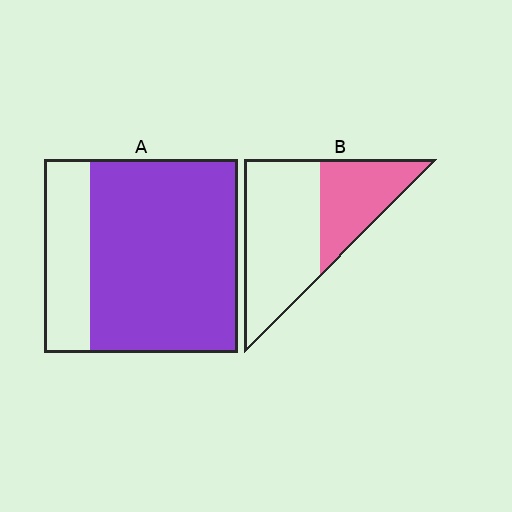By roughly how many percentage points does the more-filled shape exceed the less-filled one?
By roughly 40 percentage points (A over B).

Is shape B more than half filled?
No.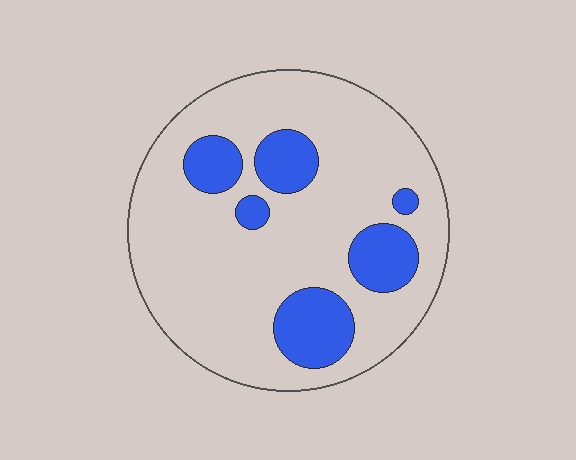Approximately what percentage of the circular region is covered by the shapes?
Approximately 20%.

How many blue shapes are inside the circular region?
6.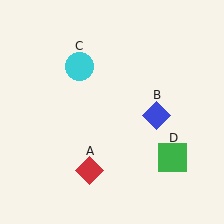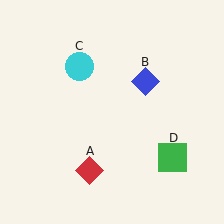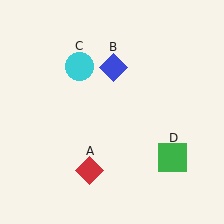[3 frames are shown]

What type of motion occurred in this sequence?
The blue diamond (object B) rotated counterclockwise around the center of the scene.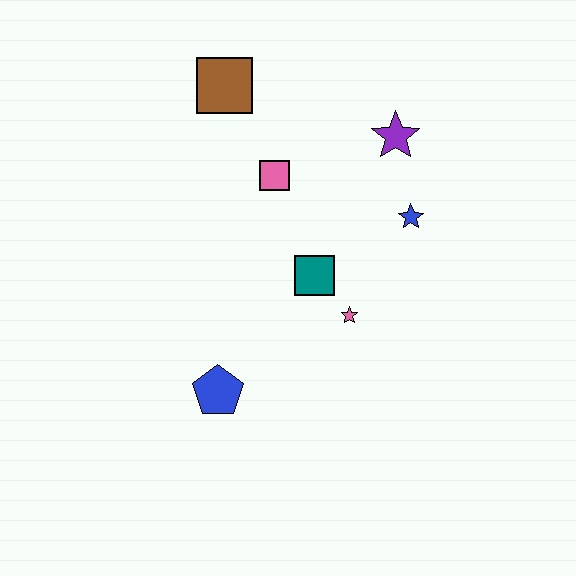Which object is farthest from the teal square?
The brown square is farthest from the teal square.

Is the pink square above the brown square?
No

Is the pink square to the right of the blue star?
No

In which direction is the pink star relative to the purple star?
The pink star is below the purple star.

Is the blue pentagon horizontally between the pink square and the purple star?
No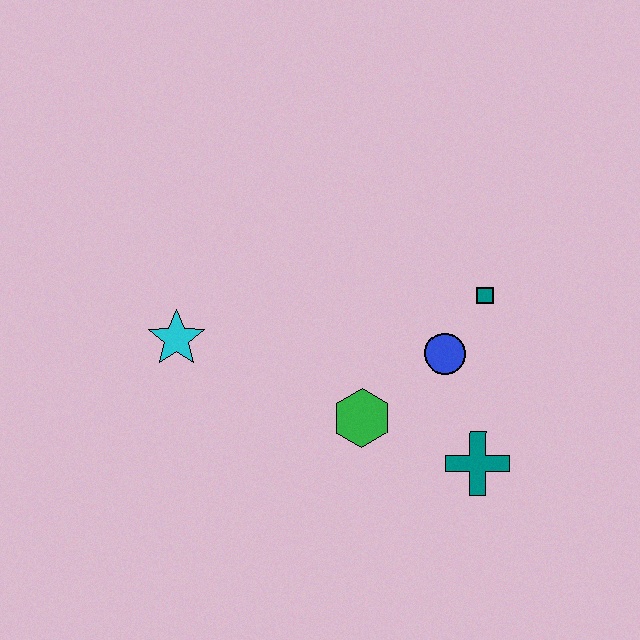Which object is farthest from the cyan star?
The teal cross is farthest from the cyan star.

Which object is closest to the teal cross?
The blue circle is closest to the teal cross.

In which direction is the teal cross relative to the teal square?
The teal cross is below the teal square.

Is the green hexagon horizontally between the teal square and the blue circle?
No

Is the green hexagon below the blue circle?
Yes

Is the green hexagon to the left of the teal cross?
Yes